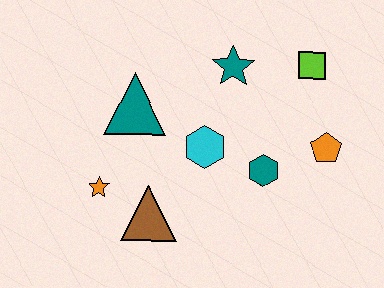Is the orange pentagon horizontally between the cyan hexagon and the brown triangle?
No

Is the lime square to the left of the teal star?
No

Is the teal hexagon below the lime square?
Yes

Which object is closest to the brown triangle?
The orange star is closest to the brown triangle.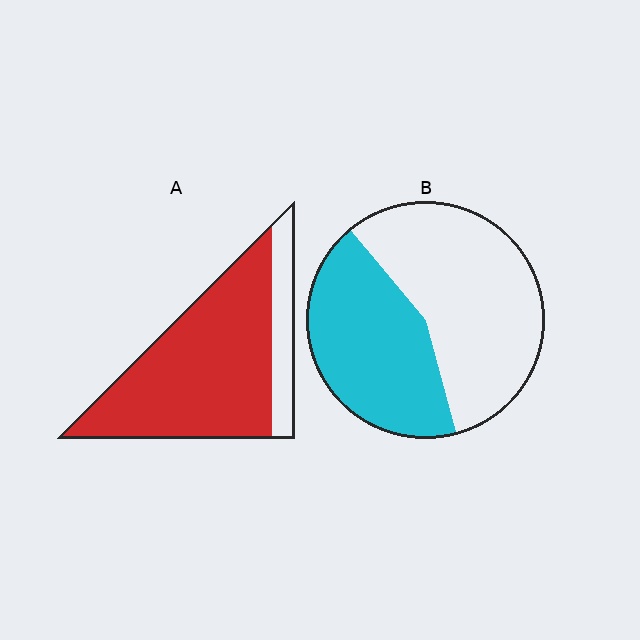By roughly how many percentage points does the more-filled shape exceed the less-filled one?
By roughly 40 percentage points (A over B).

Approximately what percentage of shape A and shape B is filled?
A is approximately 80% and B is approximately 45%.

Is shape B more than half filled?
No.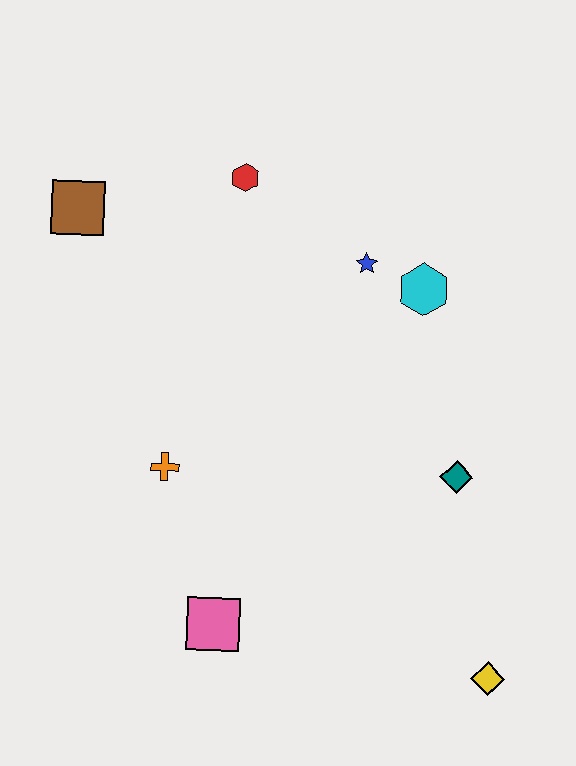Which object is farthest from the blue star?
The yellow diamond is farthest from the blue star.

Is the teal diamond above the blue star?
No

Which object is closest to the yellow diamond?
The teal diamond is closest to the yellow diamond.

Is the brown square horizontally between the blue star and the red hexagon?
No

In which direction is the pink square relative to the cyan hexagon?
The pink square is below the cyan hexagon.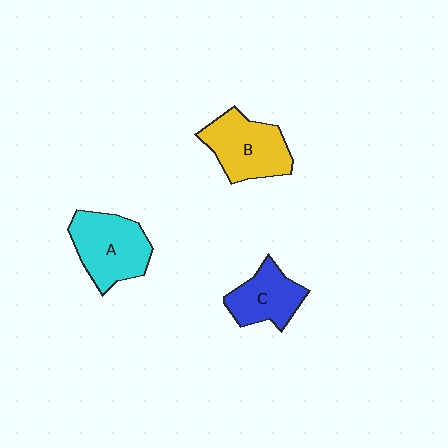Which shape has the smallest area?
Shape C (blue).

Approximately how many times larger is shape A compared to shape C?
Approximately 1.4 times.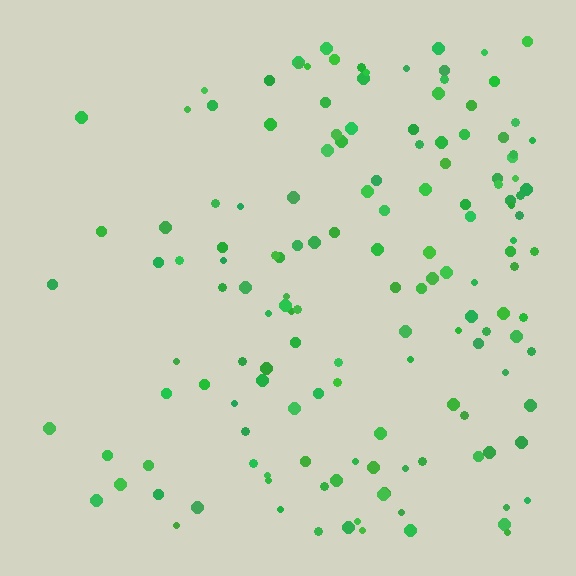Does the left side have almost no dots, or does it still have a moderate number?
Still a moderate number, just noticeably fewer than the right.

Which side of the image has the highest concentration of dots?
The right.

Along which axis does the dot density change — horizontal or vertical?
Horizontal.